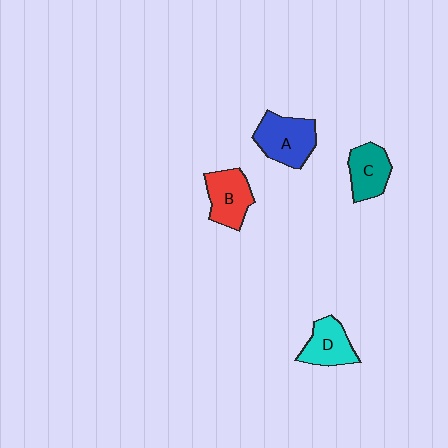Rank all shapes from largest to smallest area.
From largest to smallest: A (blue), B (red), D (cyan), C (teal).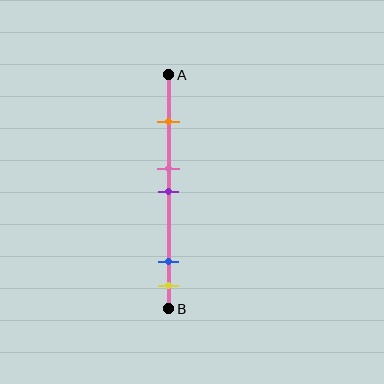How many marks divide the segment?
There are 5 marks dividing the segment.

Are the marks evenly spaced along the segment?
No, the marks are not evenly spaced.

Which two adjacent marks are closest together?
The pink and purple marks are the closest adjacent pair.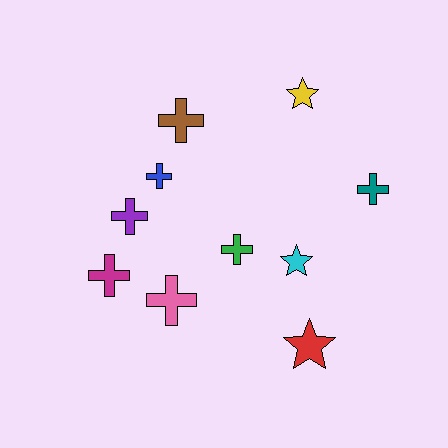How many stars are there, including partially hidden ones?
There are 3 stars.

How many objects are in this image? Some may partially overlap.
There are 10 objects.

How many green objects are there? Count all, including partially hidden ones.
There is 1 green object.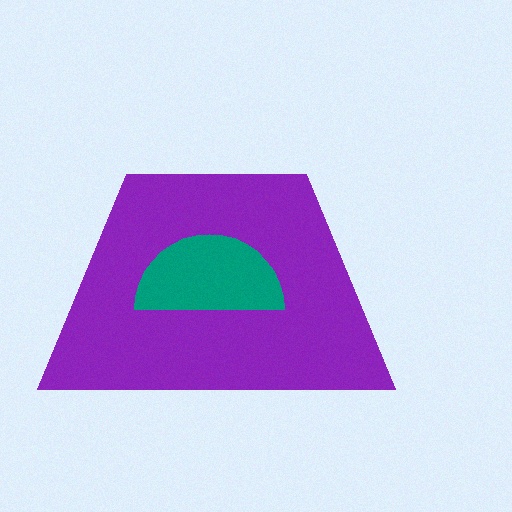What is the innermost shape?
The teal semicircle.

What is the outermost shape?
The purple trapezoid.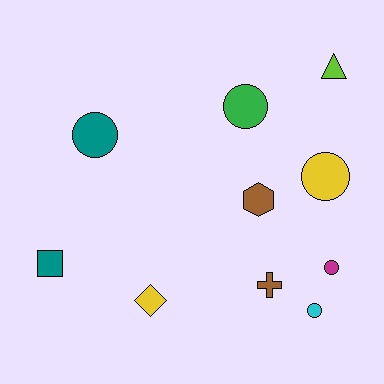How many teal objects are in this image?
There are 2 teal objects.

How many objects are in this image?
There are 10 objects.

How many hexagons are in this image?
There is 1 hexagon.